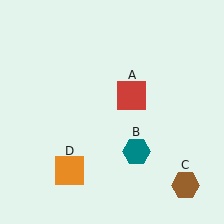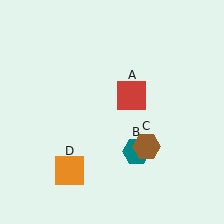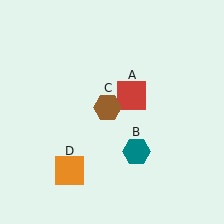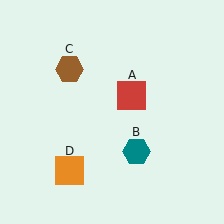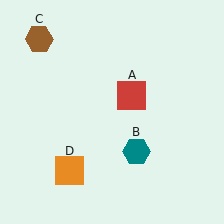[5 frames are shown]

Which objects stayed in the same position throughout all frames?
Red square (object A) and teal hexagon (object B) and orange square (object D) remained stationary.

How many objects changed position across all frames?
1 object changed position: brown hexagon (object C).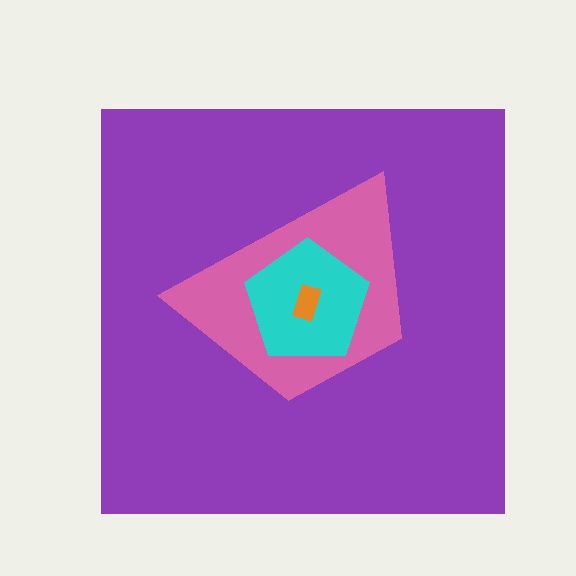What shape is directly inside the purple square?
The pink trapezoid.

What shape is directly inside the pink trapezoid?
The cyan pentagon.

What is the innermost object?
The orange rectangle.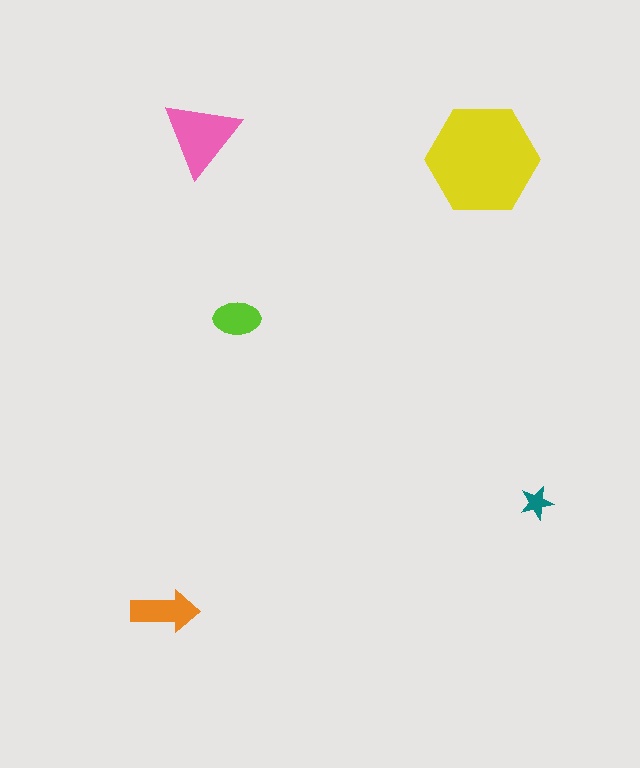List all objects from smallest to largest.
The teal star, the lime ellipse, the orange arrow, the pink triangle, the yellow hexagon.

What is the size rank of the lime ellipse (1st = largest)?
4th.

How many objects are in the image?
There are 5 objects in the image.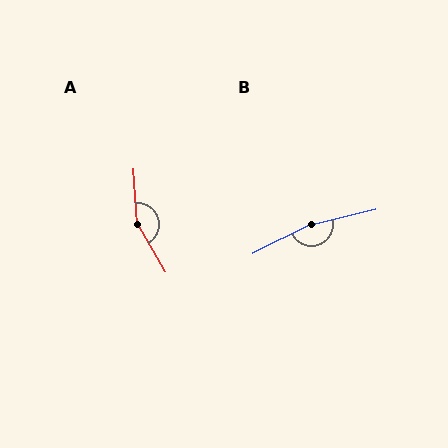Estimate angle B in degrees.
Approximately 167 degrees.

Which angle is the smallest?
A, at approximately 154 degrees.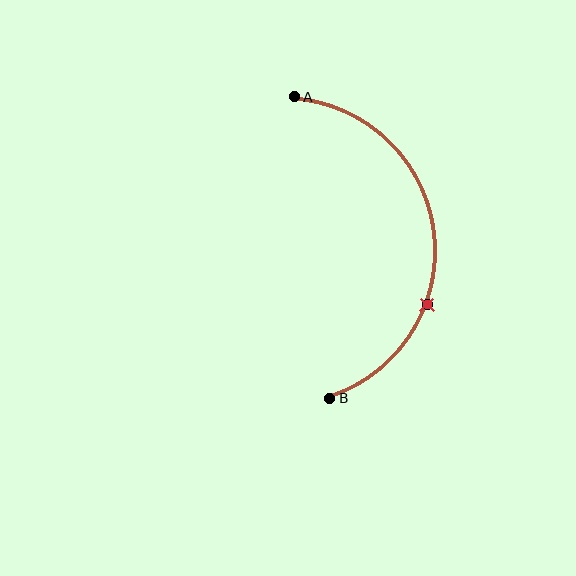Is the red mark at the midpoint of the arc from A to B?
No. The red mark lies on the arc but is closer to endpoint B. The arc midpoint would be at the point on the curve equidistant along the arc from both A and B.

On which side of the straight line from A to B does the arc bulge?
The arc bulges to the right of the straight line connecting A and B.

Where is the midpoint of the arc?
The arc midpoint is the point on the curve farthest from the straight line joining A and B. It sits to the right of that line.